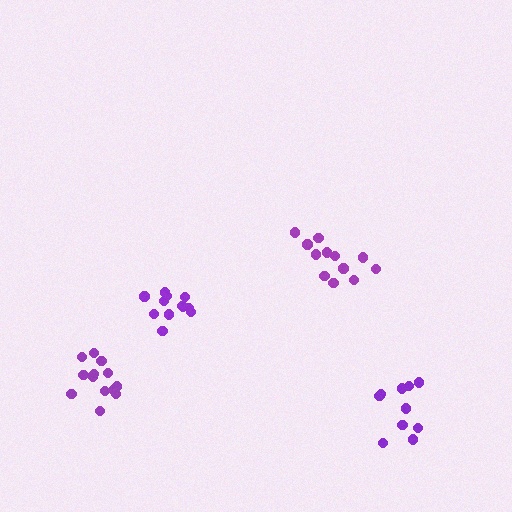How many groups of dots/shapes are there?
There are 4 groups.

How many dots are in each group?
Group 1: 13 dots, Group 2: 12 dots, Group 3: 13 dots, Group 4: 11 dots (49 total).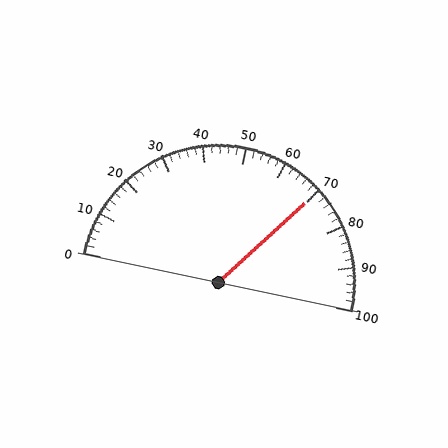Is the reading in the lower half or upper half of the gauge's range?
The reading is in the upper half of the range (0 to 100).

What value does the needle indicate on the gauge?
The needle indicates approximately 70.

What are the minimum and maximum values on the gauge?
The gauge ranges from 0 to 100.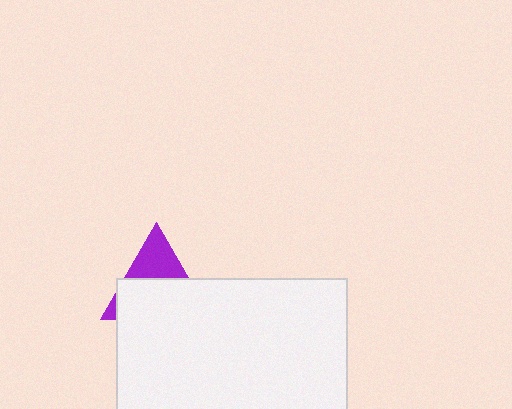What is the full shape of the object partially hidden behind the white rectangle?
The partially hidden object is a purple triangle.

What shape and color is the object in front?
The object in front is a white rectangle.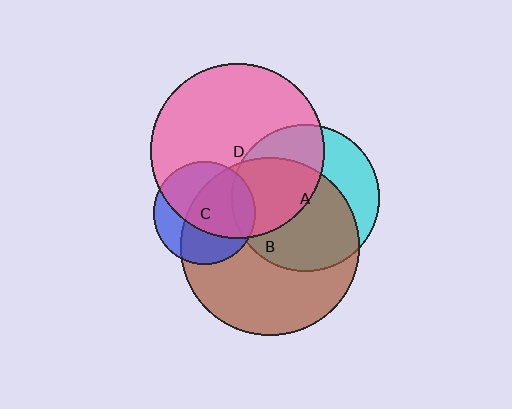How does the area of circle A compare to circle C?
Approximately 2.1 times.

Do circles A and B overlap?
Yes.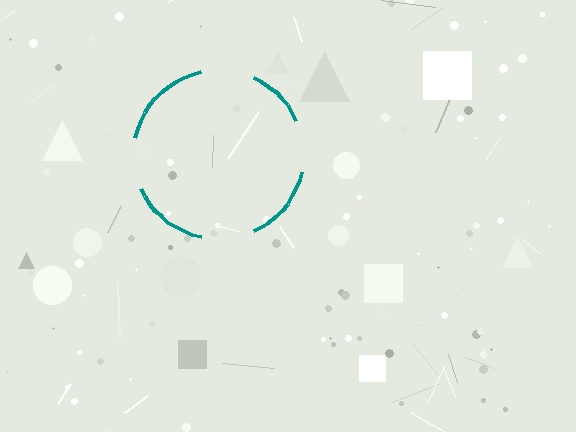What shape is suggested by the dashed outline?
The dashed outline suggests a circle.